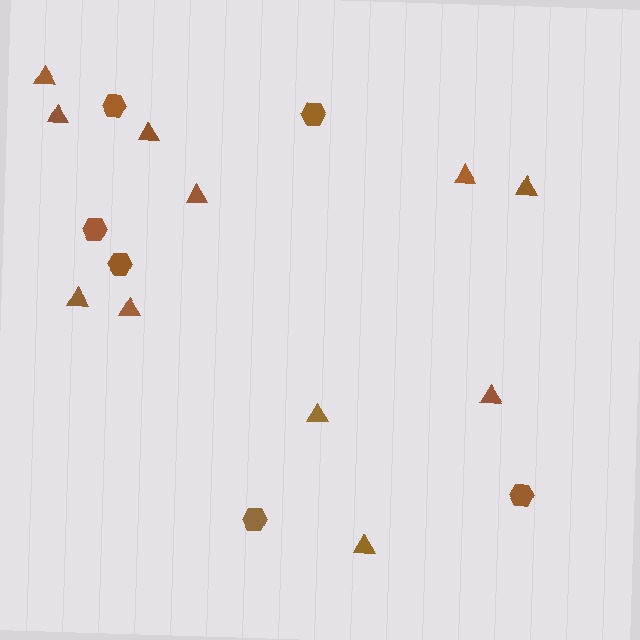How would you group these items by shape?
There are 2 groups: one group of hexagons (6) and one group of triangles (11).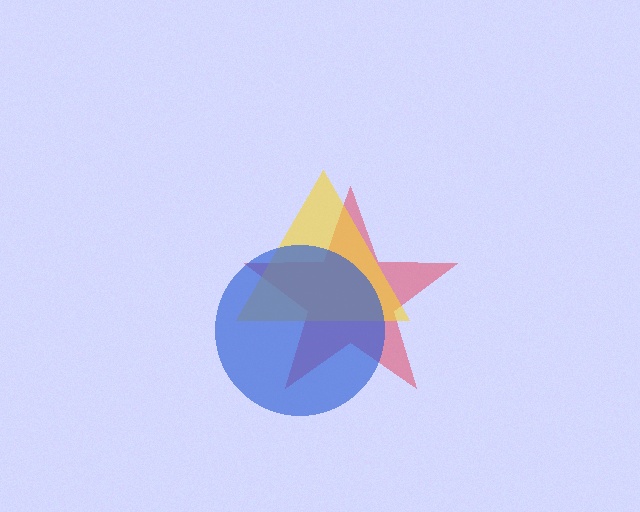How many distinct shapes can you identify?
There are 3 distinct shapes: a red star, a yellow triangle, a blue circle.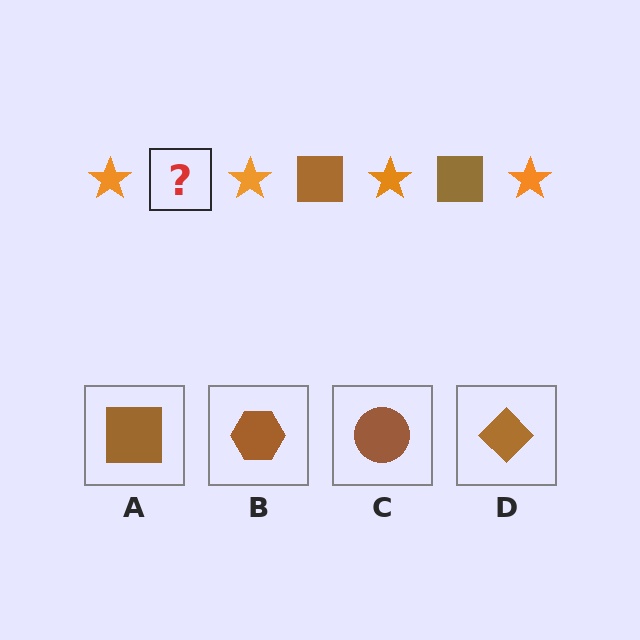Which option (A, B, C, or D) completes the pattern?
A.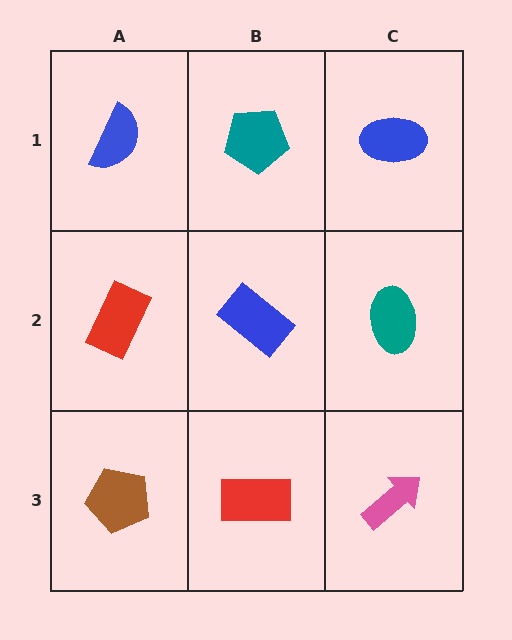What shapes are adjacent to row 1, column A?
A red rectangle (row 2, column A), a teal pentagon (row 1, column B).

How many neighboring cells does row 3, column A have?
2.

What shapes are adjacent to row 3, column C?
A teal ellipse (row 2, column C), a red rectangle (row 3, column B).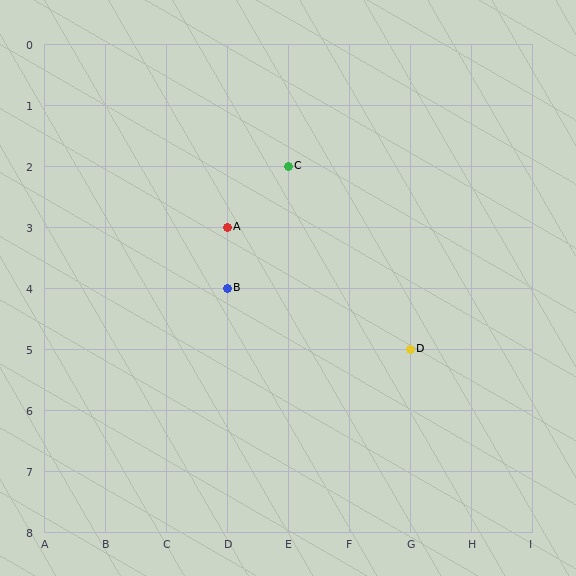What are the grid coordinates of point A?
Point A is at grid coordinates (D, 3).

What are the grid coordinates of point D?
Point D is at grid coordinates (G, 5).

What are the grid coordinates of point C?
Point C is at grid coordinates (E, 2).